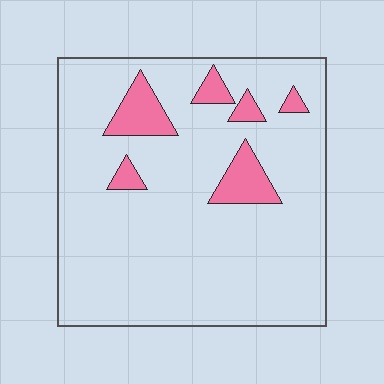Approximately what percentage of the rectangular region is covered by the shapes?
Approximately 10%.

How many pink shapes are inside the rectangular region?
6.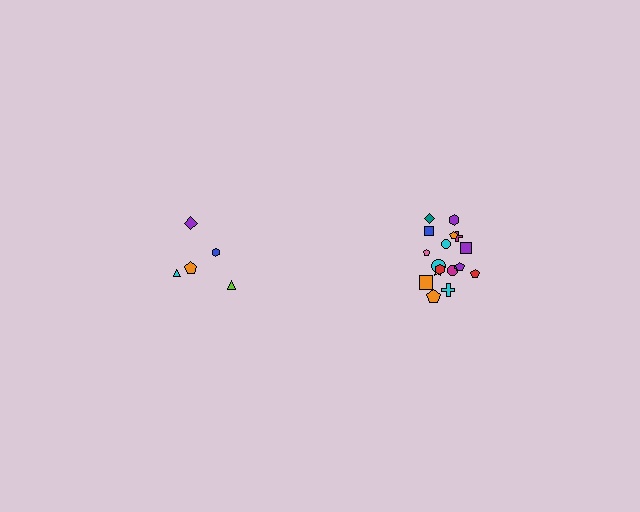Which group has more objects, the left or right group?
The right group.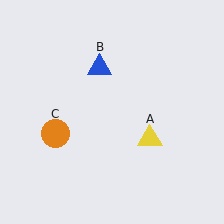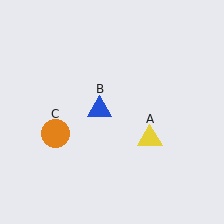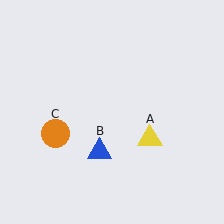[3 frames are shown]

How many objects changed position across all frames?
1 object changed position: blue triangle (object B).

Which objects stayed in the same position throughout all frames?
Yellow triangle (object A) and orange circle (object C) remained stationary.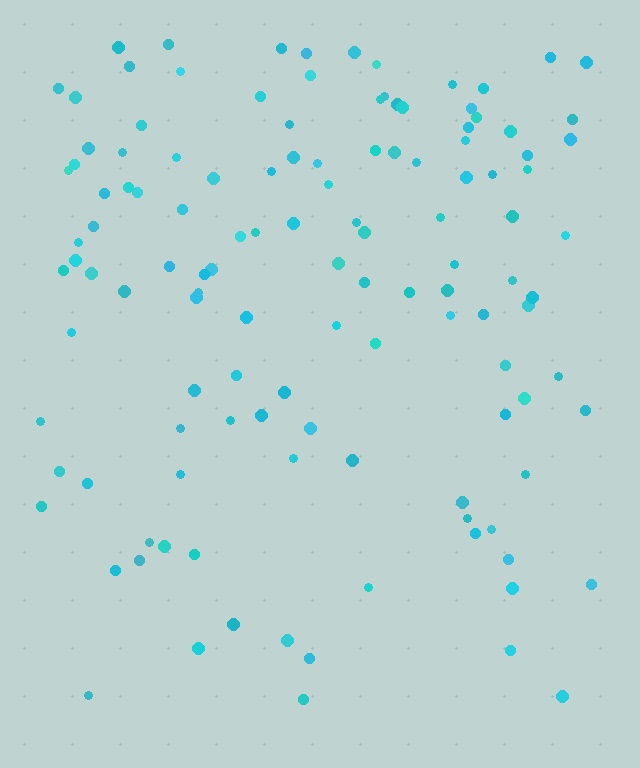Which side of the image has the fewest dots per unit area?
The bottom.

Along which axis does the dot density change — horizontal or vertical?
Vertical.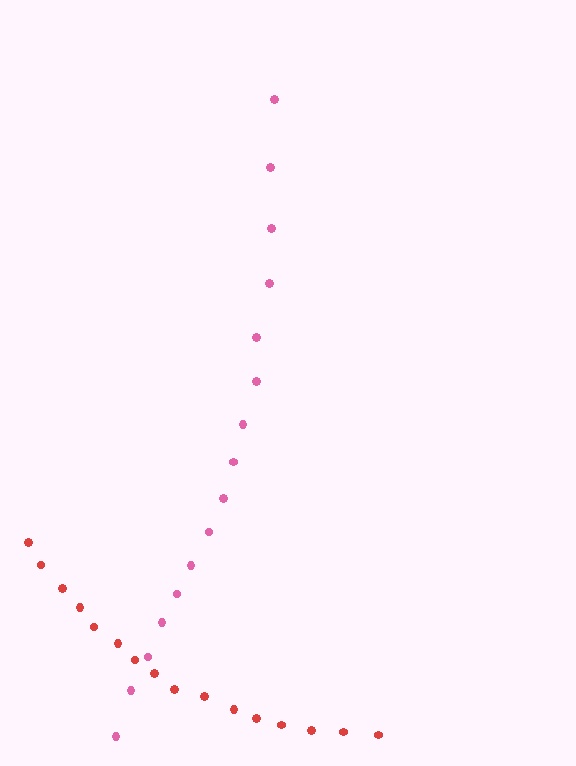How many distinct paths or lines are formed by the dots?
There are 2 distinct paths.